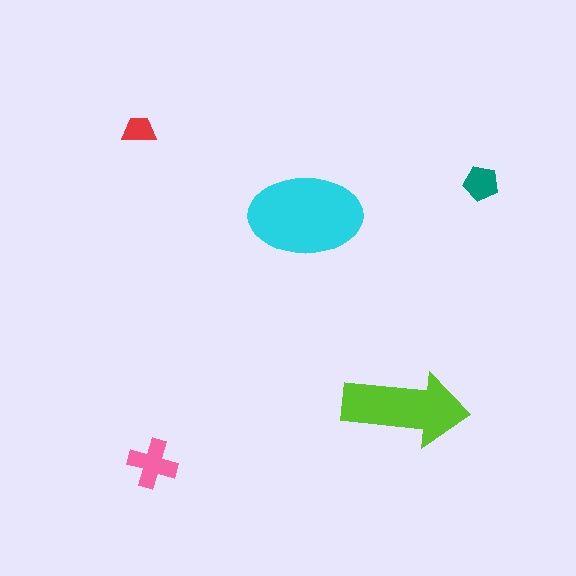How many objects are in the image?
There are 5 objects in the image.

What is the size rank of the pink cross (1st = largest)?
3rd.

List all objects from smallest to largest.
The red trapezoid, the teal pentagon, the pink cross, the lime arrow, the cyan ellipse.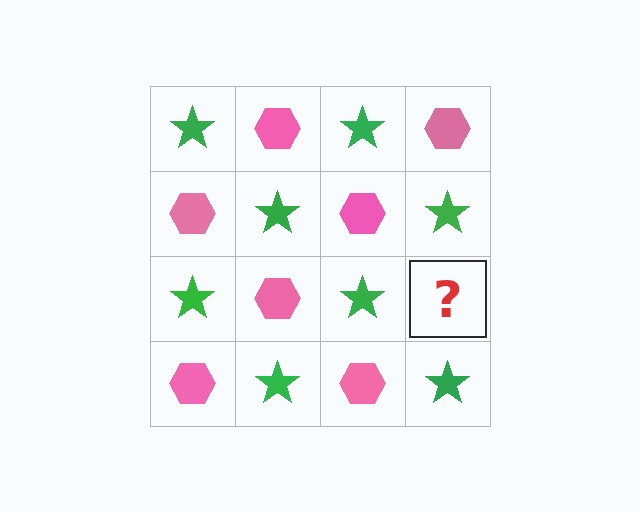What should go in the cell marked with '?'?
The missing cell should contain a pink hexagon.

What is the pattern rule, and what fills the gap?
The rule is that it alternates green star and pink hexagon in a checkerboard pattern. The gap should be filled with a pink hexagon.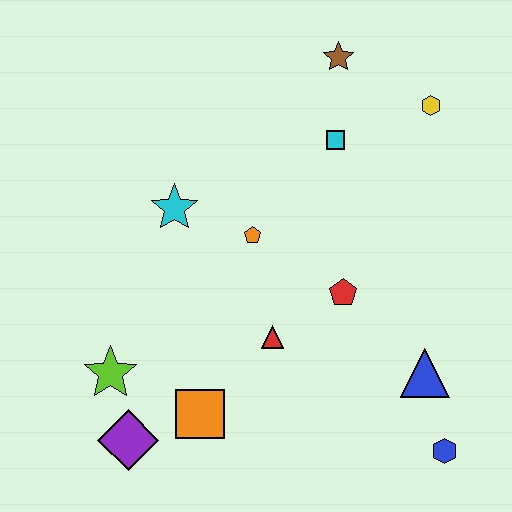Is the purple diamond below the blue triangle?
Yes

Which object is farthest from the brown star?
The purple diamond is farthest from the brown star.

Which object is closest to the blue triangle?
The blue hexagon is closest to the blue triangle.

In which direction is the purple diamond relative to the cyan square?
The purple diamond is below the cyan square.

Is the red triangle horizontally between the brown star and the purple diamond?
Yes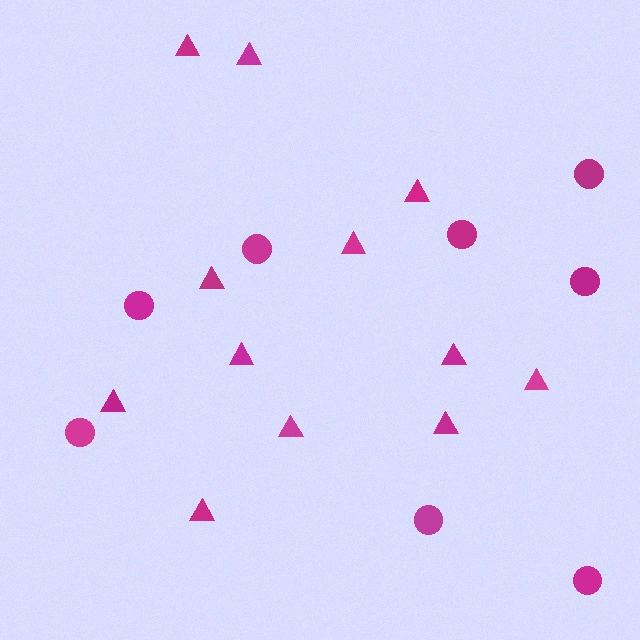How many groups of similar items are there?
There are 2 groups: one group of triangles (12) and one group of circles (8).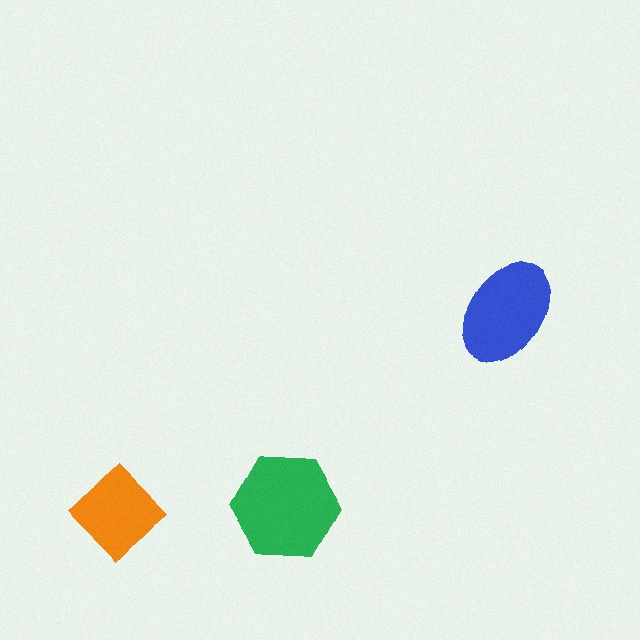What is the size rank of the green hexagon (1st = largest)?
1st.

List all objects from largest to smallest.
The green hexagon, the blue ellipse, the orange diamond.